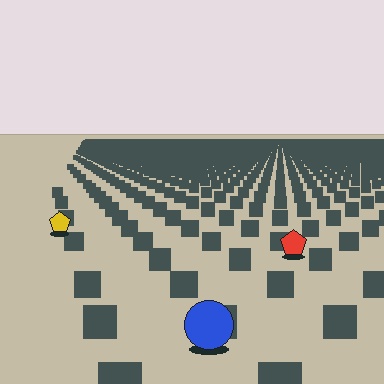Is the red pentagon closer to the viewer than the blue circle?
No. The blue circle is closer — you can tell from the texture gradient: the ground texture is coarser near it.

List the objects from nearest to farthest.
From nearest to farthest: the blue circle, the red pentagon, the yellow pentagon.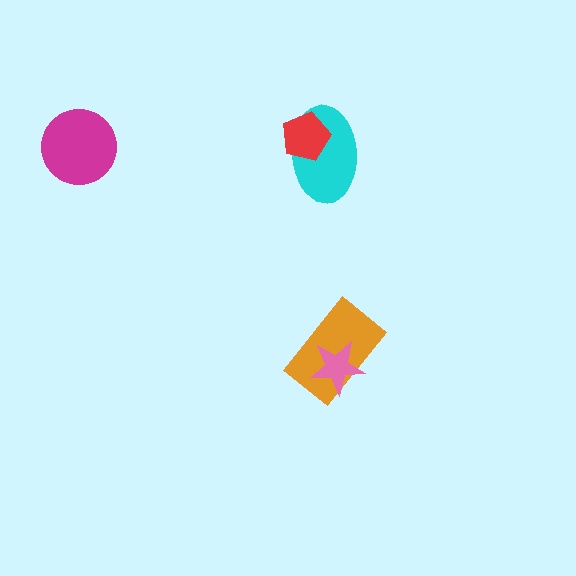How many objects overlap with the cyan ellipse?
1 object overlaps with the cyan ellipse.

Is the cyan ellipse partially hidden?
Yes, it is partially covered by another shape.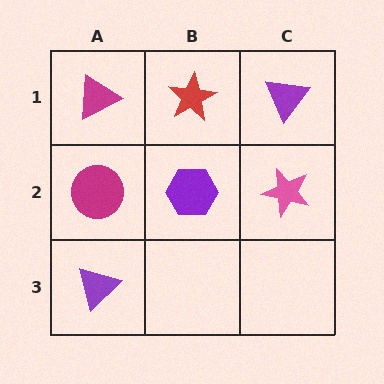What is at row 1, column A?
A magenta triangle.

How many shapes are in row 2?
3 shapes.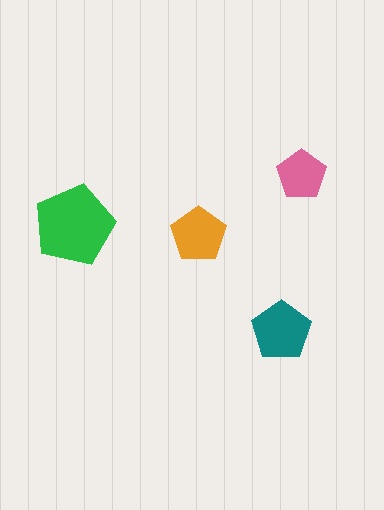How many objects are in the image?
There are 4 objects in the image.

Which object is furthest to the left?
The green pentagon is leftmost.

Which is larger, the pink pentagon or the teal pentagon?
The teal one.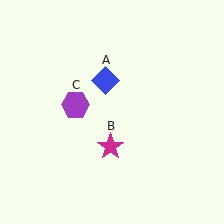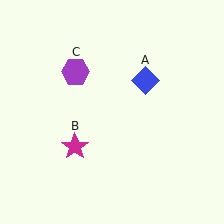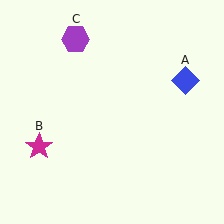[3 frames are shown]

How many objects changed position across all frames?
3 objects changed position: blue diamond (object A), magenta star (object B), purple hexagon (object C).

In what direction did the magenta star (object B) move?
The magenta star (object B) moved left.